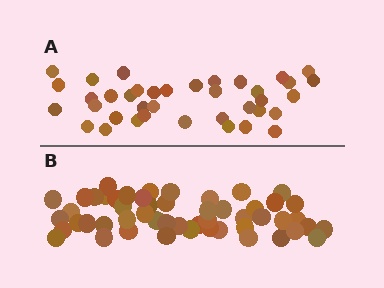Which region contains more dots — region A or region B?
Region B (the bottom region) has more dots.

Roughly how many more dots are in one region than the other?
Region B has approximately 15 more dots than region A.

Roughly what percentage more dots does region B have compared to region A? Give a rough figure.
About 35% more.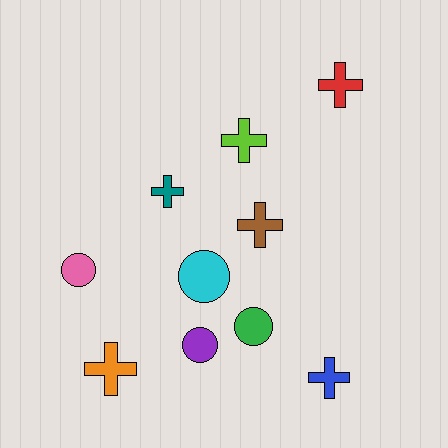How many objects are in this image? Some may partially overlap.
There are 10 objects.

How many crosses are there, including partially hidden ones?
There are 6 crosses.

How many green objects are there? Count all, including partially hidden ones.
There is 1 green object.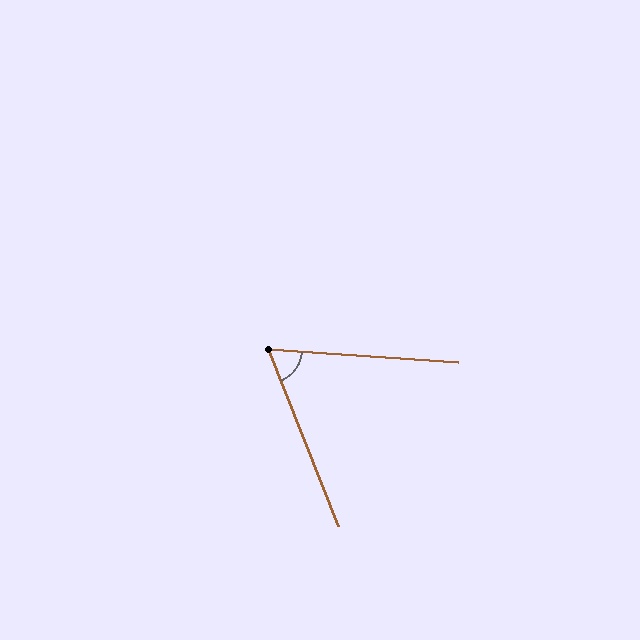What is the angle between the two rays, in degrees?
Approximately 65 degrees.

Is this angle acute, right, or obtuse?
It is acute.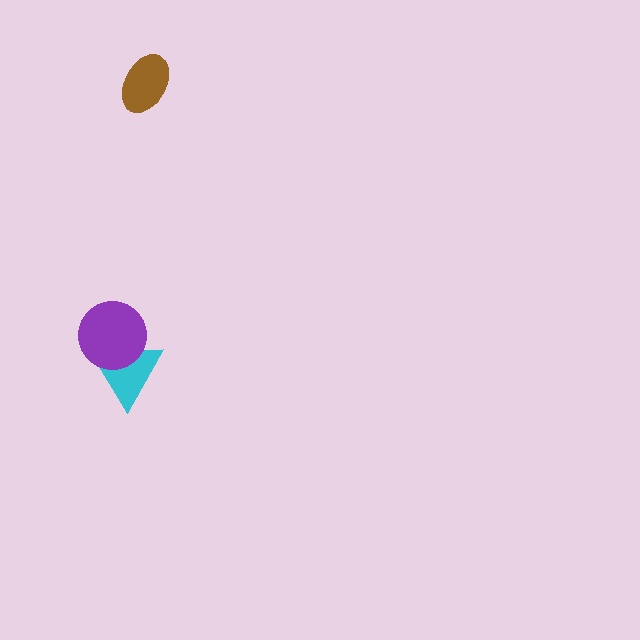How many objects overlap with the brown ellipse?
0 objects overlap with the brown ellipse.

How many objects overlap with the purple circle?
1 object overlaps with the purple circle.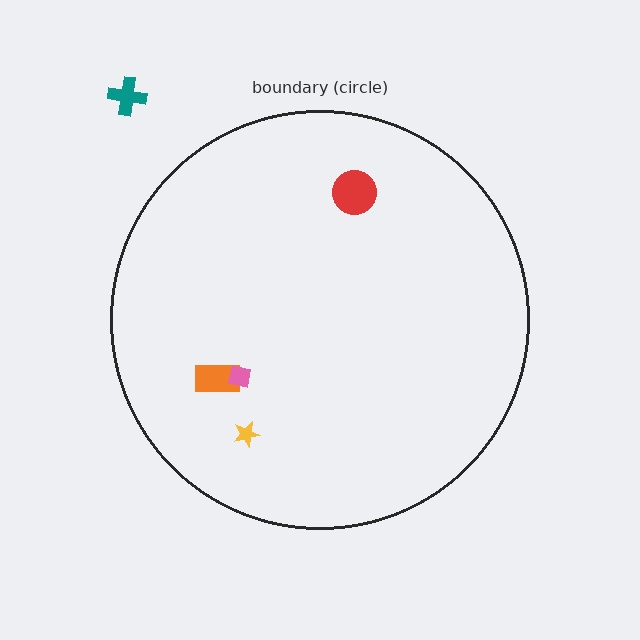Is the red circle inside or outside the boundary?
Inside.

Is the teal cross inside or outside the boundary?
Outside.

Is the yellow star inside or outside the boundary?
Inside.